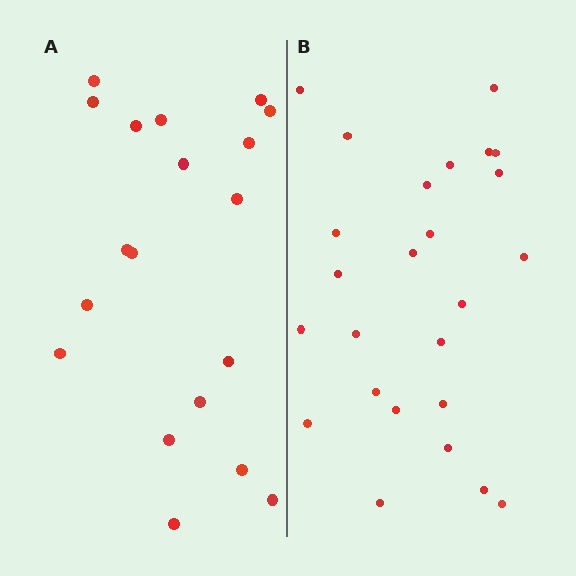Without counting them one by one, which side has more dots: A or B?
Region B (the right region) has more dots.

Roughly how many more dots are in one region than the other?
Region B has about 6 more dots than region A.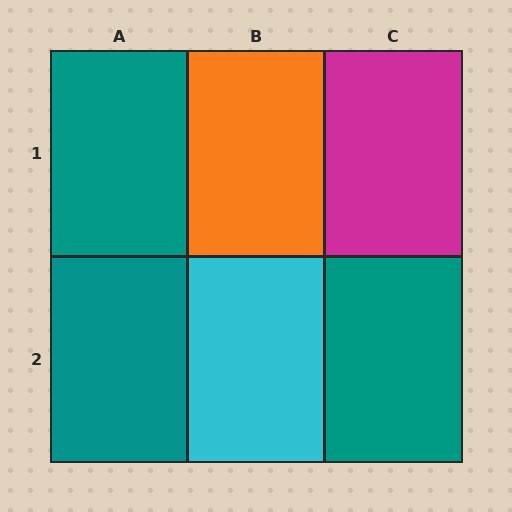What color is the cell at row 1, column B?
Orange.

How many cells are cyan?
1 cell is cyan.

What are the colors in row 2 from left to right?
Teal, cyan, teal.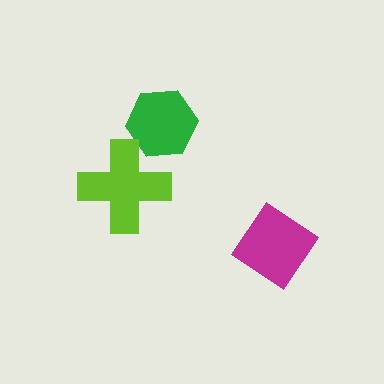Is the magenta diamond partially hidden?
No, no other shape covers it.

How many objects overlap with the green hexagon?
1 object overlaps with the green hexagon.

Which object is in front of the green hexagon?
The lime cross is in front of the green hexagon.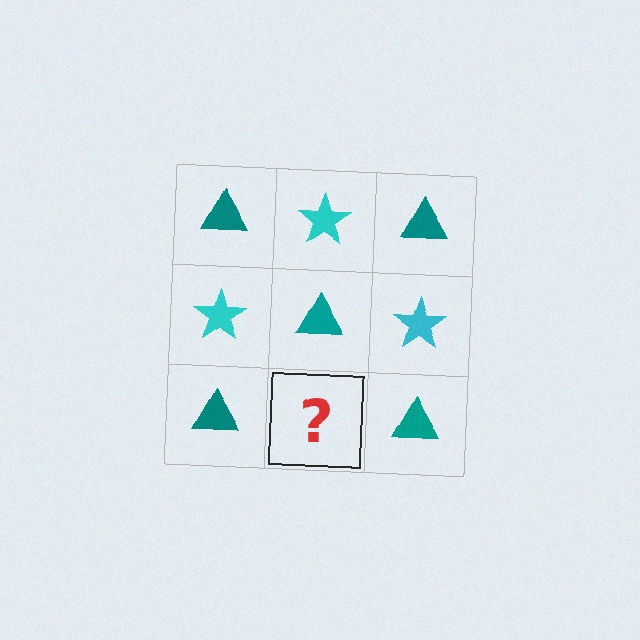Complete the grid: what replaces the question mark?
The question mark should be replaced with a cyan star.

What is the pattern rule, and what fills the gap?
The rule is that it alternates teal triangle and cyan star in a checkerboard pattern. The gap should be filled with a cyan star.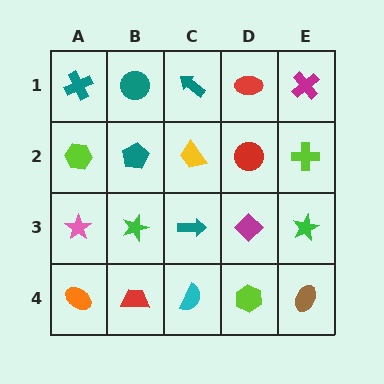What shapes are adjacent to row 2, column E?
A magenta cross (row 1, column E), a green star (row 3, column E), a red circle (row 2, column D).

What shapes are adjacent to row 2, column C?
A teal arrow (row 1, column C), a teal arrow (row 3, column C), a teal pentagon (row 2, column B), a red circle (row 2, column D).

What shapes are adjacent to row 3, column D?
A red circle (row 2, column D), a lime hexagon (row 4, column D), a teal arrow (row 3, column C), a green star (row 3, column E).